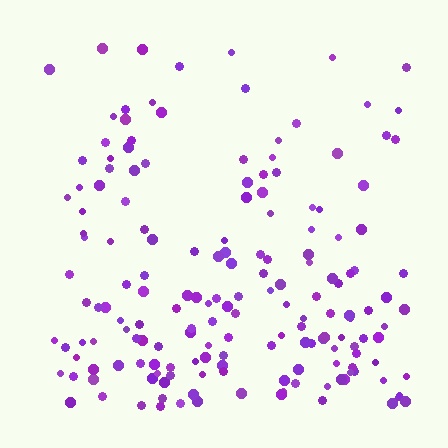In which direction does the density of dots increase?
From top to bottom, with the bottom side densest.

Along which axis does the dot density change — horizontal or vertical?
Vertical.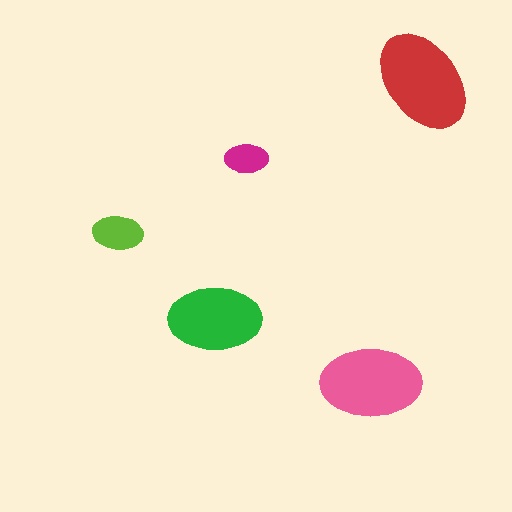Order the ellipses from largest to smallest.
the red one, the pink one, the green one, the lime one, the magenta one.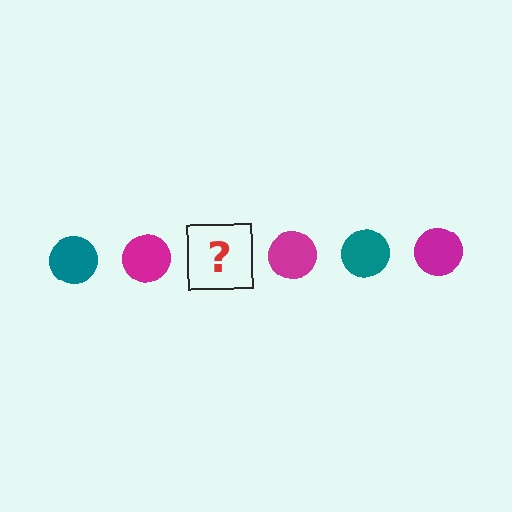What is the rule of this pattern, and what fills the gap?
The rule is that the pattern cycles through teal, magenta circles. The gap should be filled with a teal circle.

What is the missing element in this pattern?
The missing element is a teal circle.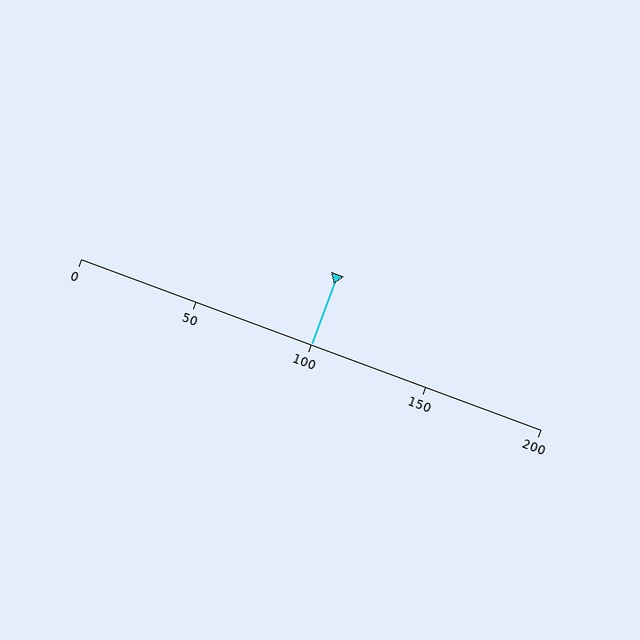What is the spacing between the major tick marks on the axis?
The major ticks are spaced 50 apart.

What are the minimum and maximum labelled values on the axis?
The axis runs from 0 to 200.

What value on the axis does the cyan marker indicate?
The marker indicates approximately 100.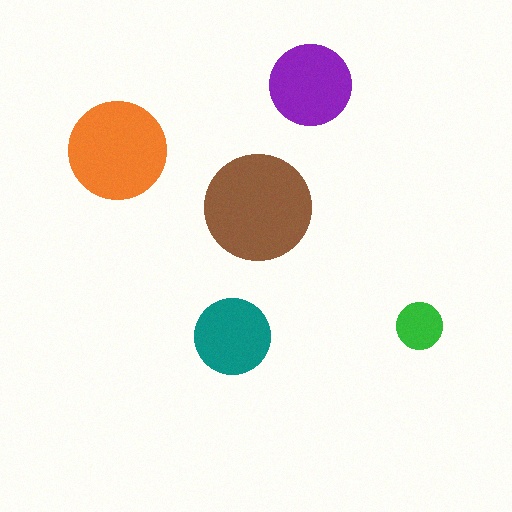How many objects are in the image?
There are 5 objects in the image.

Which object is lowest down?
The teal circle is bottommost.